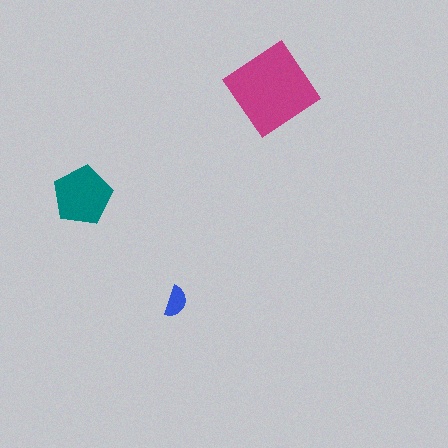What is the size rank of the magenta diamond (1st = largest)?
1st.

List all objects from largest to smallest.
The magenta diamond, the teal pentagon, the blue semicircle.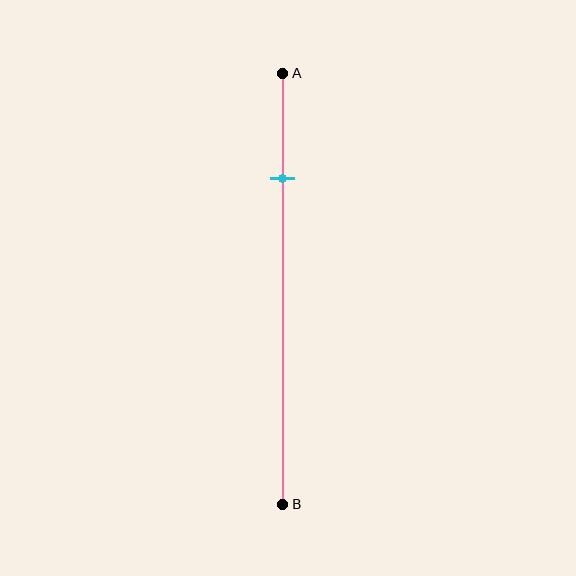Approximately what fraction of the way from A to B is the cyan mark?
The cyan mark is approximately 25% of the way from A to B.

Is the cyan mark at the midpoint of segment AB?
No, the mark is at about 25% from A, not at the 50% midpoint.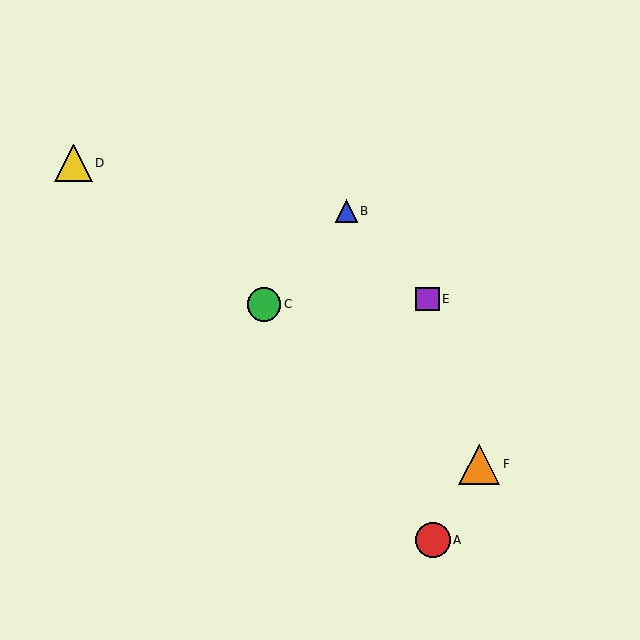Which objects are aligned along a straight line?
Objects C, D, F are aligned along a straight line.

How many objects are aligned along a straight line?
3 objects (C, D, F) are aligned along a straight line.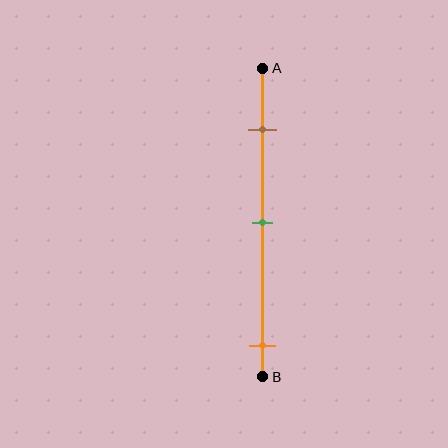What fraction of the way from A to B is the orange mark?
The orange mark is approximately 90% (0.9) of the way from A to B.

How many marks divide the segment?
There are 3 marks dividing the segment.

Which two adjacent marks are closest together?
The brown and green marks are the closest adjacent pair.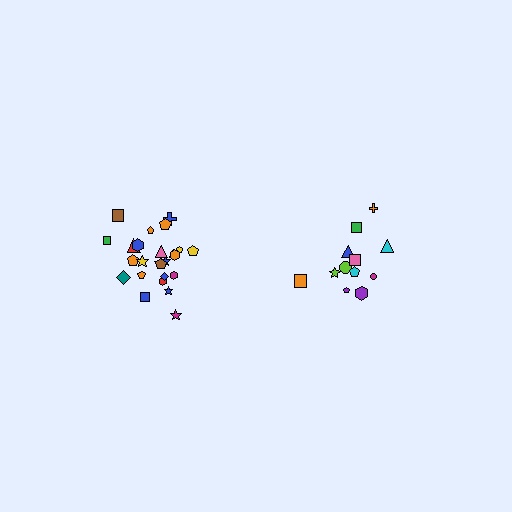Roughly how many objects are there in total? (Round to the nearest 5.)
Roughly 35 objects in total.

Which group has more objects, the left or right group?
The left group.